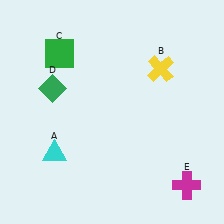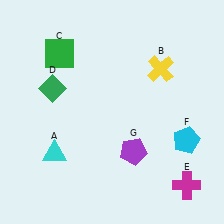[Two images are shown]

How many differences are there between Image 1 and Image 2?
There are 2 differences between the two images.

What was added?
A cyan pentagon (F), a purple pentagon (G) were added in Image 2.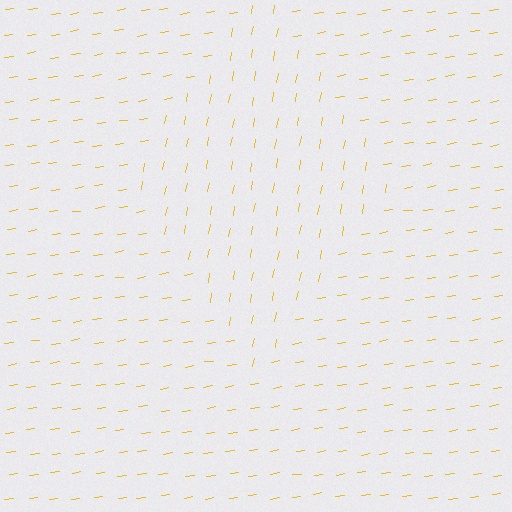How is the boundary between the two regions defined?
The boundary is defined purely by a change in line orientation (approximately 72 degrees difference). All lines are the same color and thickness.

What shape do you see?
I see a diamond.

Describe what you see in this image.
The image is filled with small yellow line segments. A diamond region in the image has lines oriented differently from the surrounding lines, creating a visible texture boundary.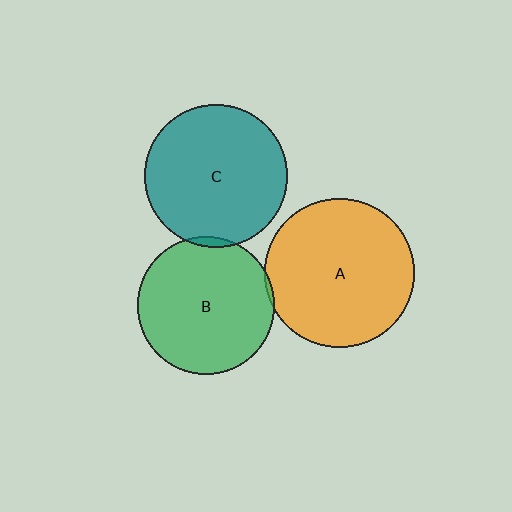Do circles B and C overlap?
Yes.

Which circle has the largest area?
Circle A (orange).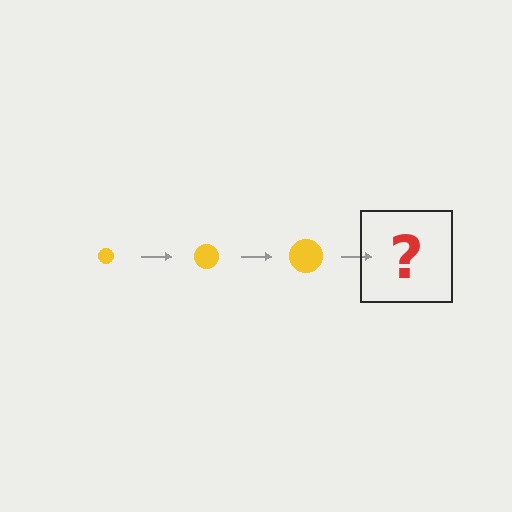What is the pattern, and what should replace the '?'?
The pattern is that the circle gets progressively larger each step. The '?' should be a yellow circle, larger than the previous one.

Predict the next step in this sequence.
The next step is a yellow circle, larger than the previous one.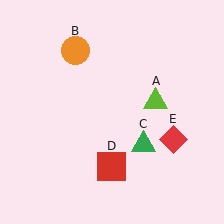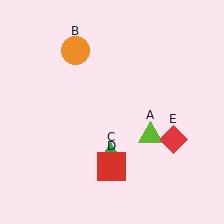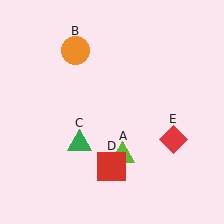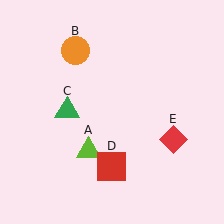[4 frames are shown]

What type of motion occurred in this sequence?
The lime triangle (object A), green triangle (object C) rotated clockwise around the center of the scene.